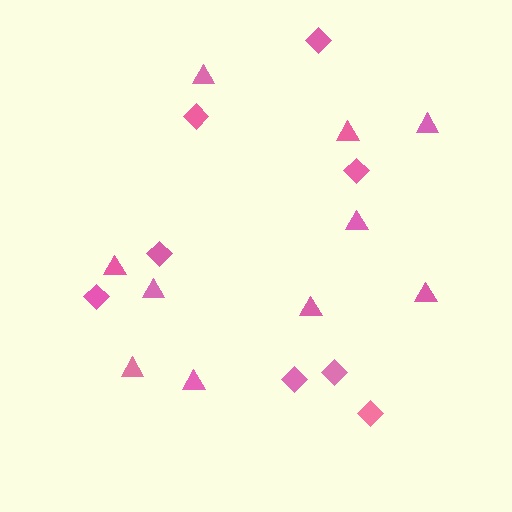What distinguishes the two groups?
There are 2 groups: one group of triangles (10) and one group of diamonds (8).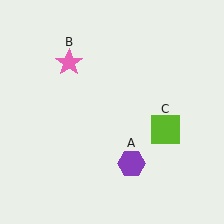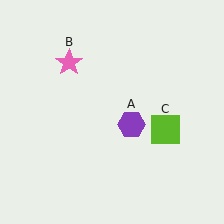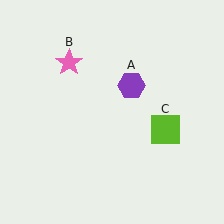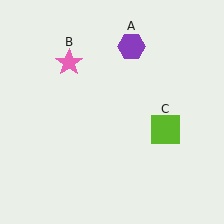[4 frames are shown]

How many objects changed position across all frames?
1 object changed position: purple hexagon (object A).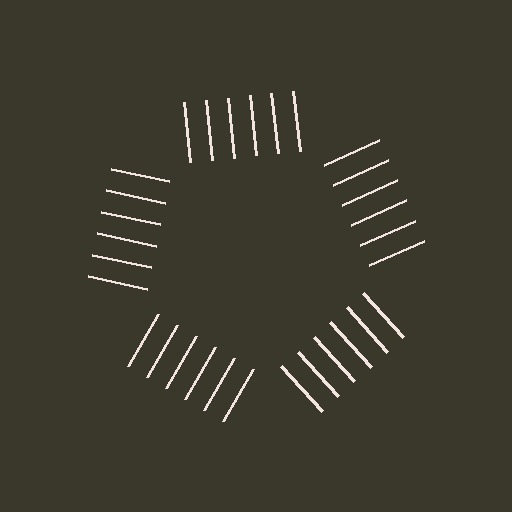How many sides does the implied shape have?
5 sides — the line-ends trace a pentagon.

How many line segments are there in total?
30 — 6 along each of the 5 edges.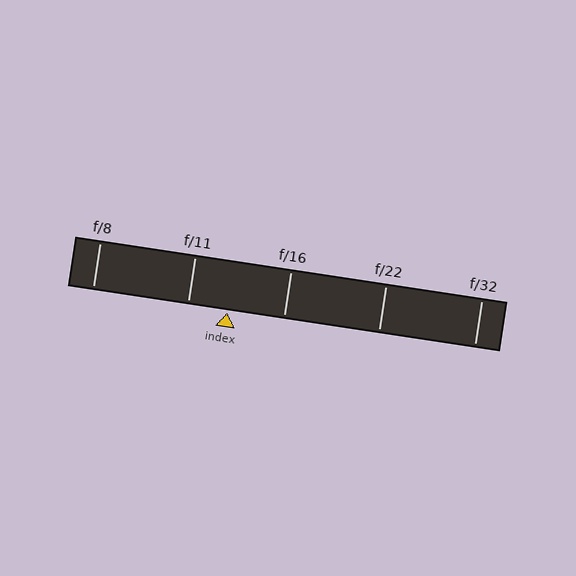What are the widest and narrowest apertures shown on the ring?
The widest aperture shown is f/8 and the narrowest is f/32.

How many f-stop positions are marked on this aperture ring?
There are 5 f-stop positions marked.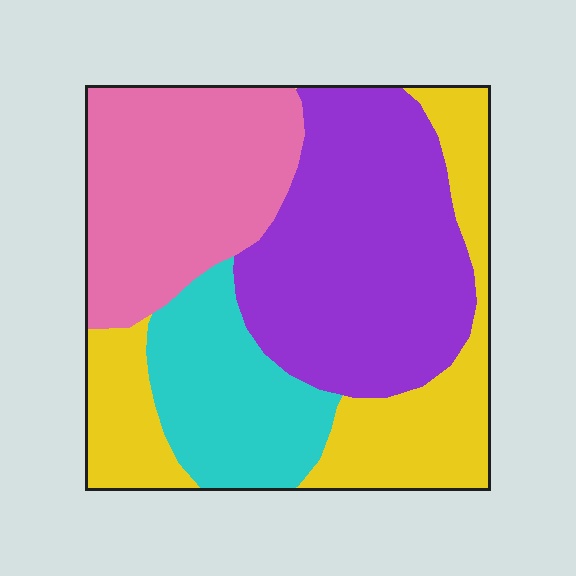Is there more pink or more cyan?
Pink.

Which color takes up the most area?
Purple, at roughly 35%.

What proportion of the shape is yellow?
Yellow covers 25% of the shape.